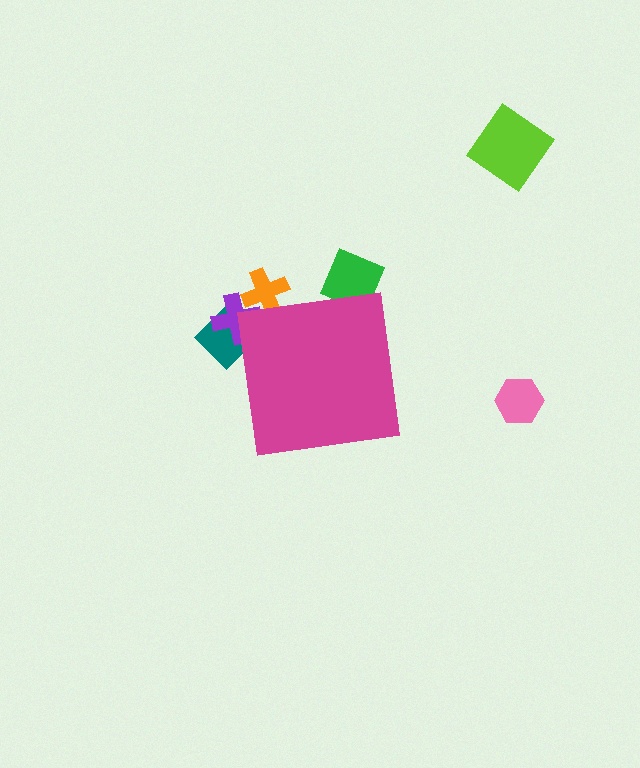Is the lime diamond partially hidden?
No, the lime diamond is fully visible.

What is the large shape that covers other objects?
A magenta square.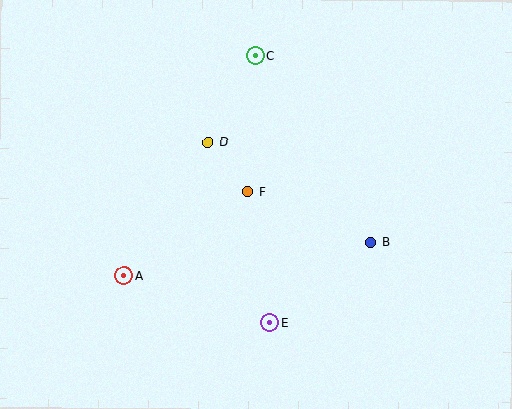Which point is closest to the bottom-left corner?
Point A is closest to the bottom-left corner.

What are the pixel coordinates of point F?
Point F is at (248, 192).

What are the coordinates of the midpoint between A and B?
The midpoint between A and B is at (247, 259).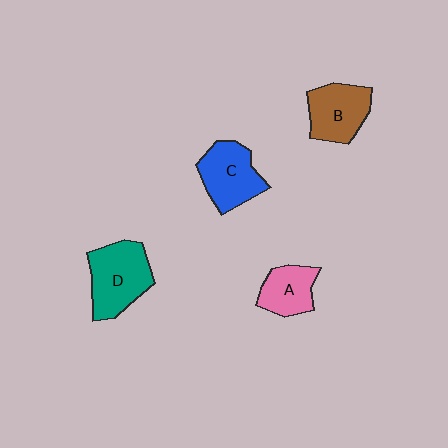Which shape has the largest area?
Shape D (teal).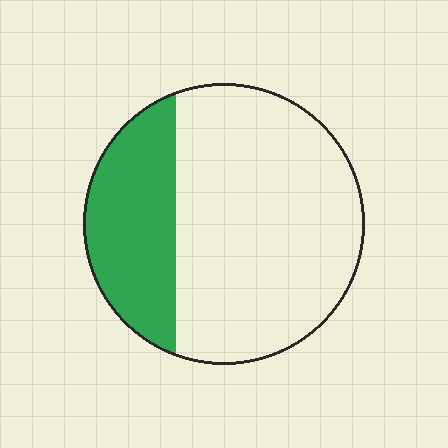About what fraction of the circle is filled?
About one quarter (1/4).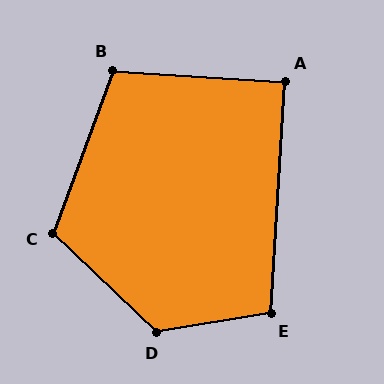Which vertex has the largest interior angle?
D, at approximately 127 degrees.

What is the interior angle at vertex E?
Approximately 103 degrees (obtuse).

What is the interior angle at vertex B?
Approximately 107 degrees (obtuse).